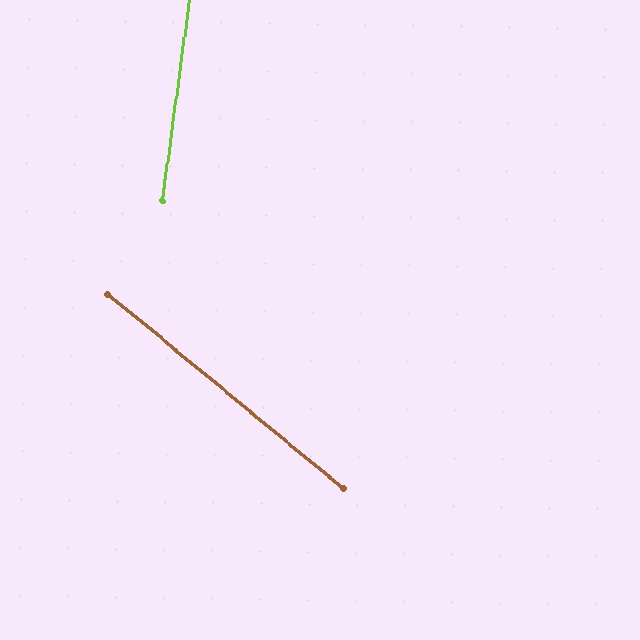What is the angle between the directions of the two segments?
Approximately 58 degrees.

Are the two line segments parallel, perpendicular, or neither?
Neither parallel nor perpendicular — they differ by about 58°.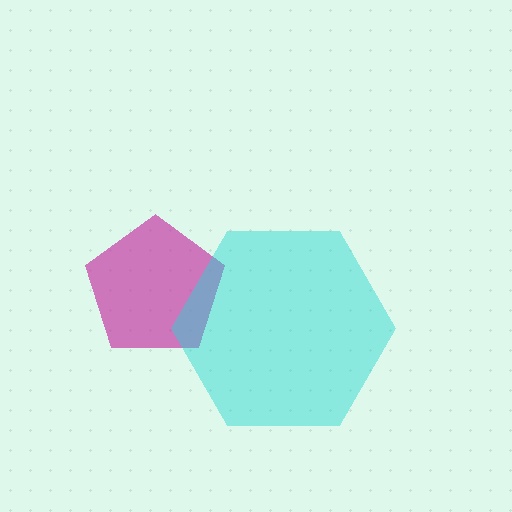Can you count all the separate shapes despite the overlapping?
Yes, there are 2 separate shapes.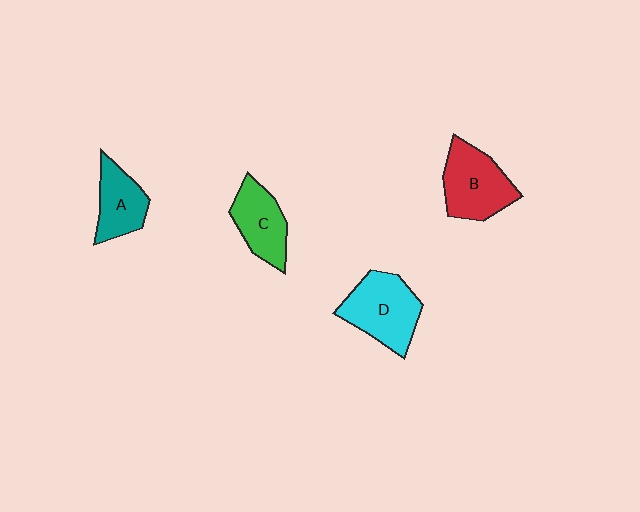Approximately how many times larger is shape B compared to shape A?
Approximately 1.4 times.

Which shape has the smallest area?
Shape A (teal).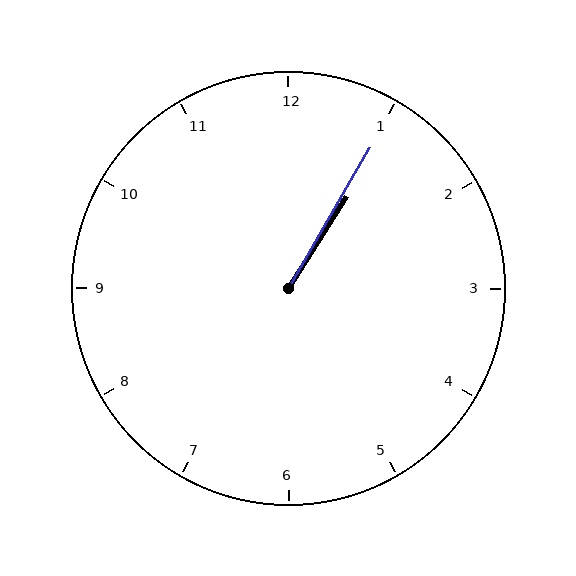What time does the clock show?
1:05.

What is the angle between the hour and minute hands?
Approximately 2 degrees.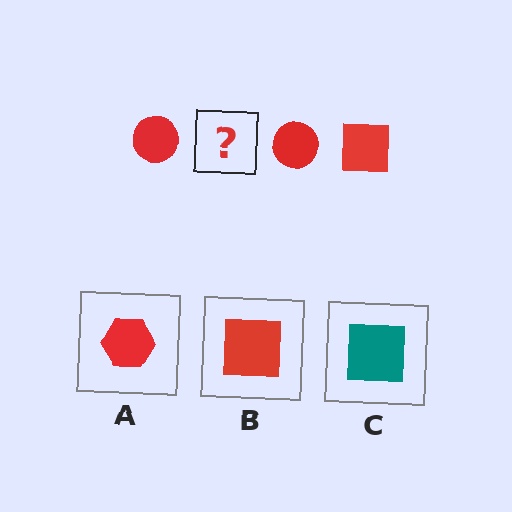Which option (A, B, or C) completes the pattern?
B.